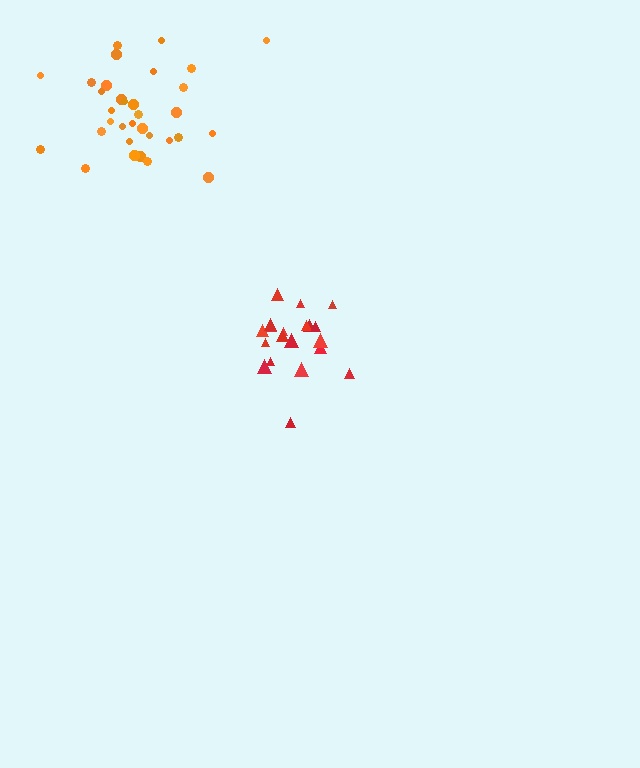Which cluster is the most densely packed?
Red.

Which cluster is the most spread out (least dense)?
Orange.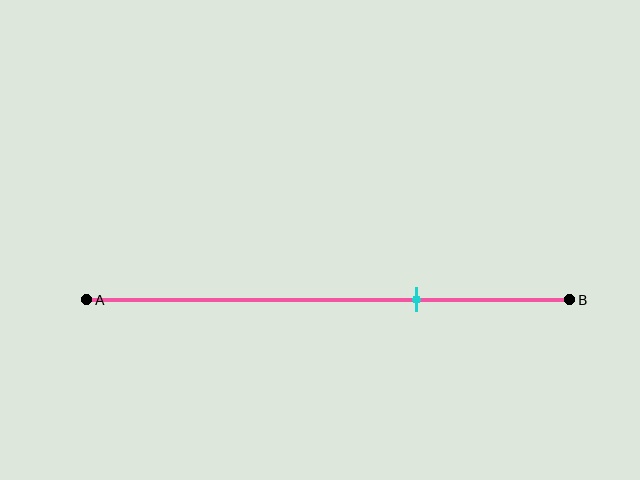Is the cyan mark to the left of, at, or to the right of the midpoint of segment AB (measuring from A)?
The cyan mark is to the right of the midpoint of segment AB.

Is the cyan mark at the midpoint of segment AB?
No, the mark is at about 70% from A, not at the 50% midpoint.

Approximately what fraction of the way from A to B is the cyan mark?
The cyan mark is approximately 70% of the way from A to B.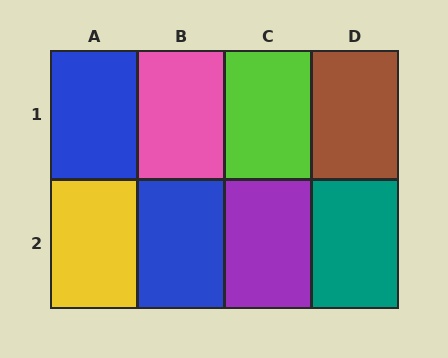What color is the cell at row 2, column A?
Yellow.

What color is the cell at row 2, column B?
Blue.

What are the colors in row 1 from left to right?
Blue, pink, lime, brown.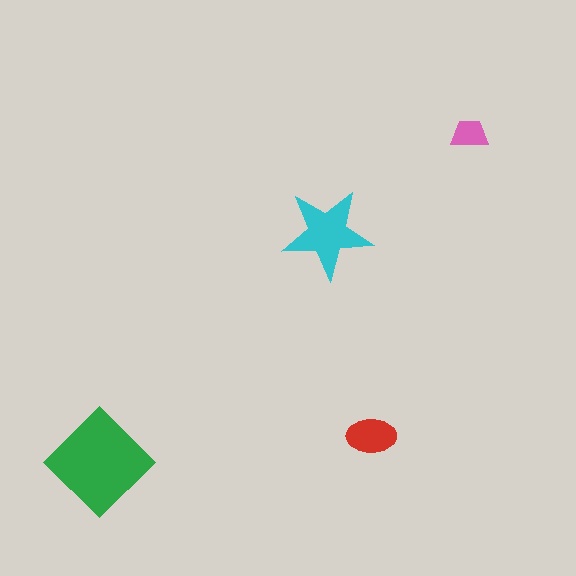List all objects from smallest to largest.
The pink trapezoid, the red ellipse, the cyan star, the green diamond.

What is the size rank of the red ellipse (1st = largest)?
3rd.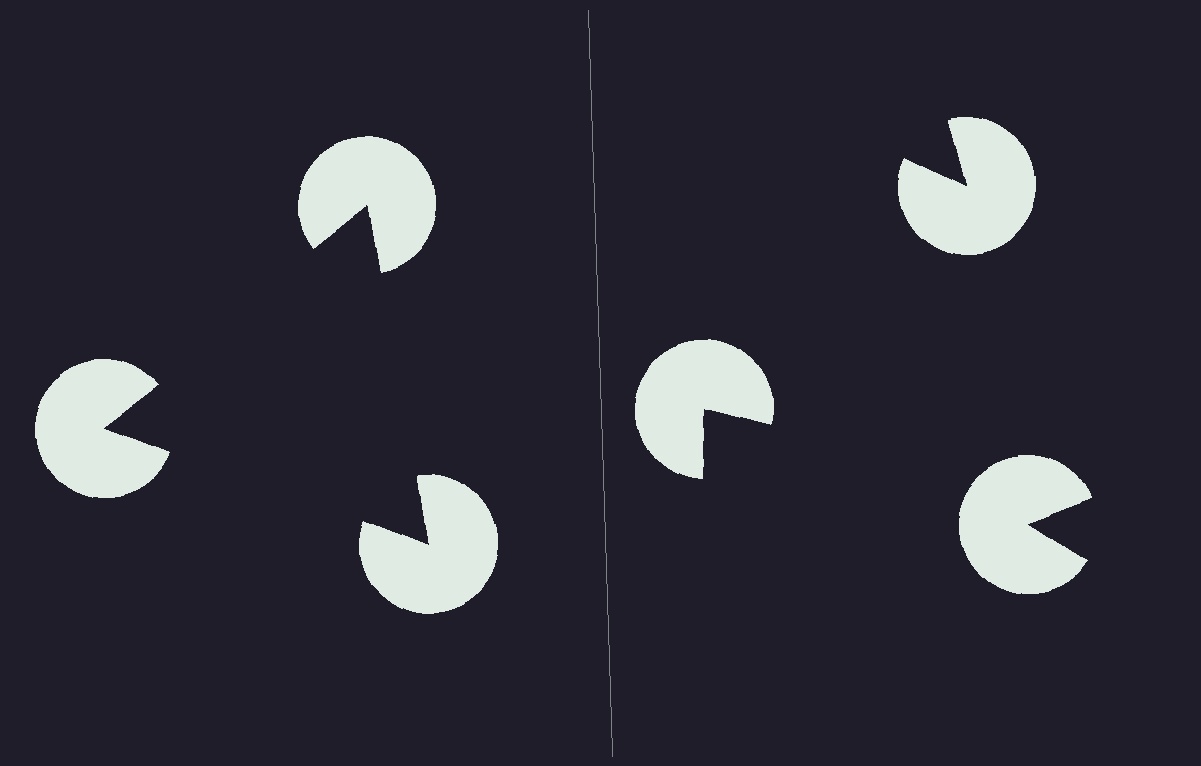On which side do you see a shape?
An illusory triangle appears on the left side. On the right side the wedge cuts are rotated, so no coherent shape forms.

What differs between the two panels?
The pac-man discs are positioned identically on both sides; only the wedge orientations differ. On the left they align to a triangle; on the right they are misaligned.